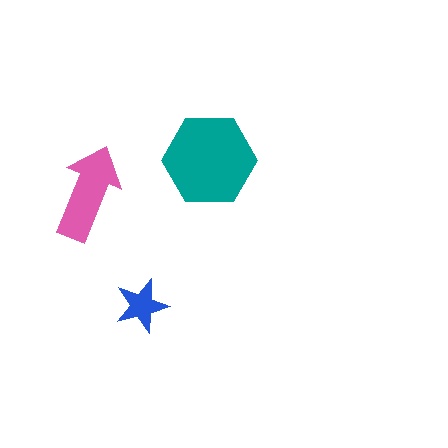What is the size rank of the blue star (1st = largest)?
3rd.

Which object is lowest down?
The blue star is bottommost.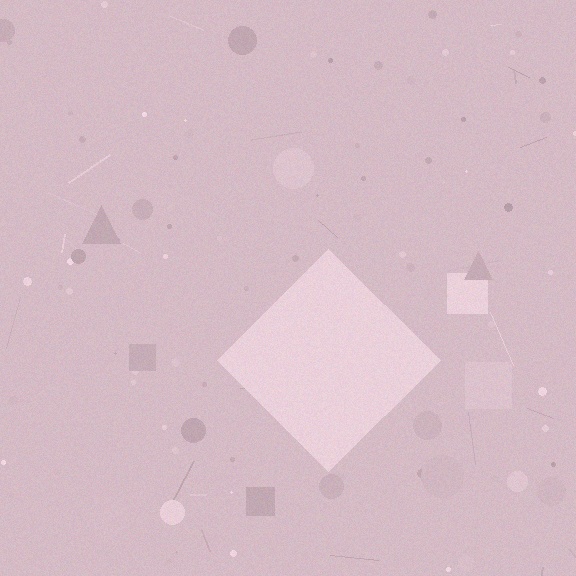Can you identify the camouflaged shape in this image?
The camouflaged shape is a diamond.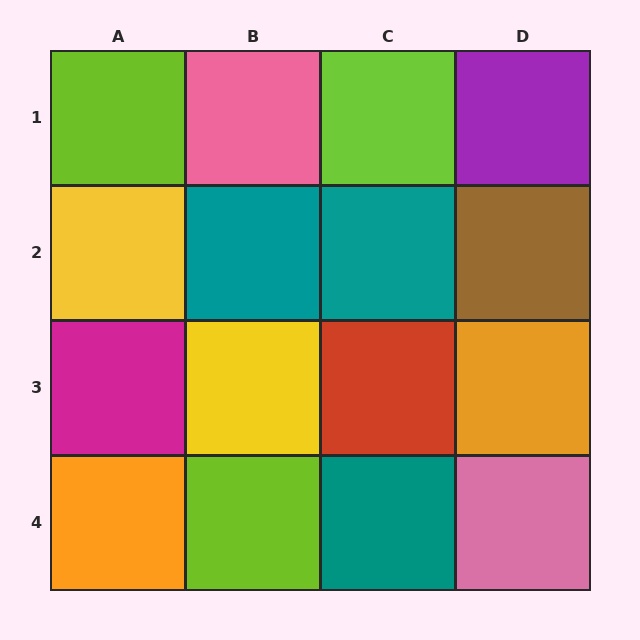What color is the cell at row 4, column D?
Pink.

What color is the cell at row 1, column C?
Lime.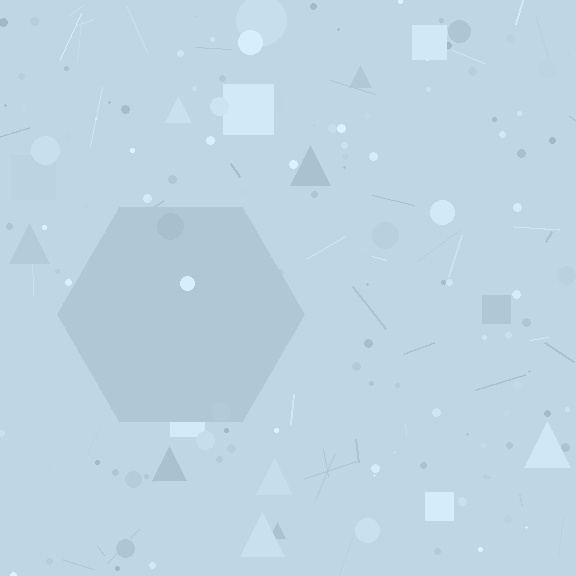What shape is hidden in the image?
A hexagon is hidden in the image.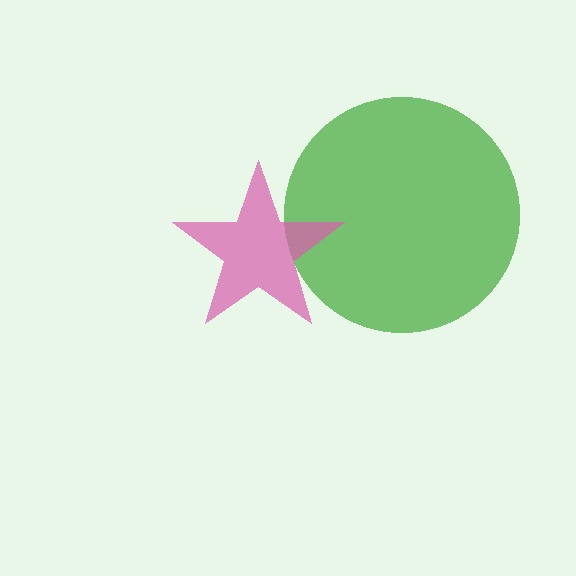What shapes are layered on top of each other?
The layered shapes are: a green circle, a pink star.